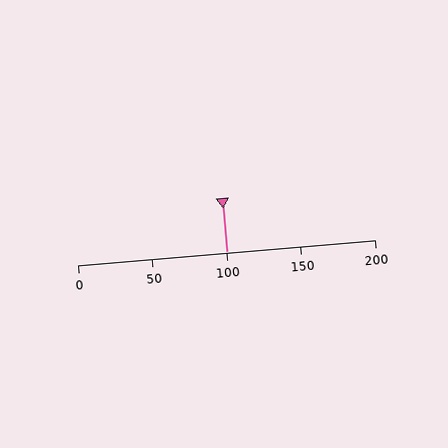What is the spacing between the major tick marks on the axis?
The major ticks are spaced 50 apart.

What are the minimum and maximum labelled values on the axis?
The axis runs from 0 to 200.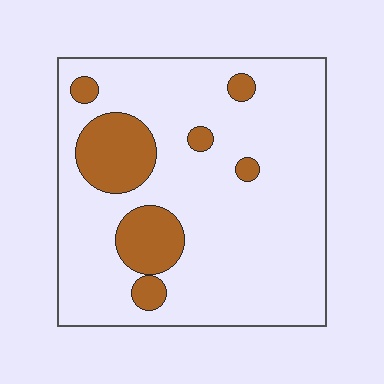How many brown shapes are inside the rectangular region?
7.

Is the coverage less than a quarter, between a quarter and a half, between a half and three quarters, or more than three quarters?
Less than a quarter.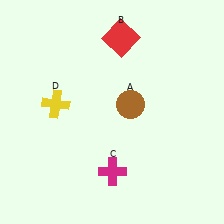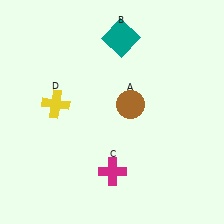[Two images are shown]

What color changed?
The square (B) changed from red in Image 1 to teal in Image 2.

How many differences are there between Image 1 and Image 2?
There is 1 difference between the two images.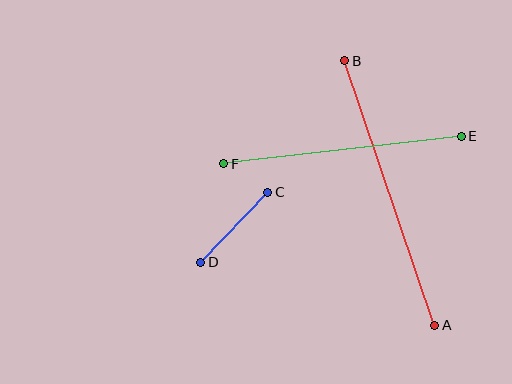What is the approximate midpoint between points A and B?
The midpoint is at approximately (390, 193) pixels.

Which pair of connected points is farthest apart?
Points A and B are farthest apart.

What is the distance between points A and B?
The distance is approximately 279 pixels.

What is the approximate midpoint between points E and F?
The midpoint is at approximately (343, 150) pixels.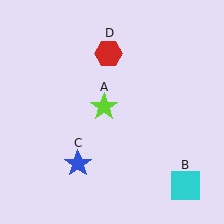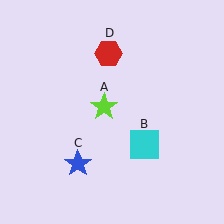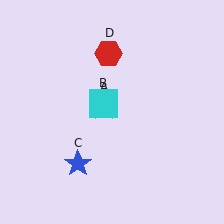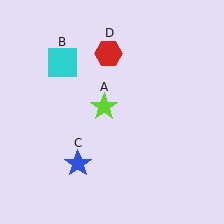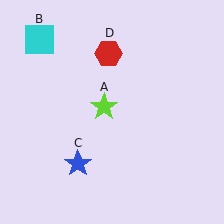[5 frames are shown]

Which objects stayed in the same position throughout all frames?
Lime star (object A) and blue star (object C) and red hexagon (object D) remained stationary.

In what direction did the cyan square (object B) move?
The cyan square (object B) moved up and to the left.